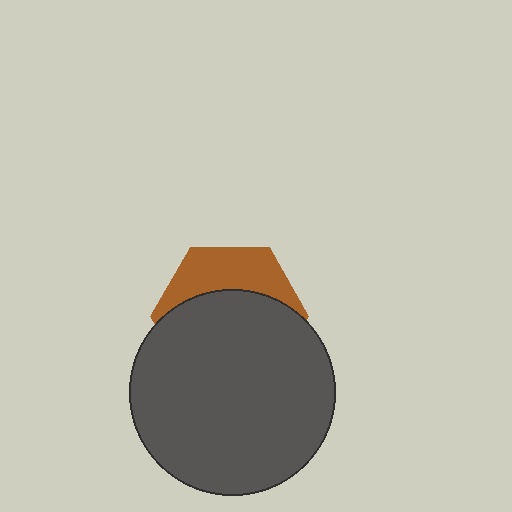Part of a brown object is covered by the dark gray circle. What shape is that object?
It is a hexagon.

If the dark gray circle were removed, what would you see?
You would see the complete brown hexagon.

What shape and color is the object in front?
The object in front is a dark gray circle.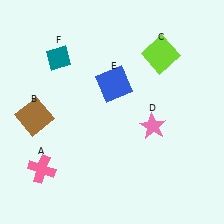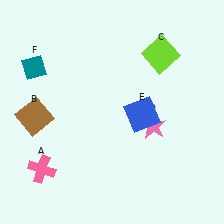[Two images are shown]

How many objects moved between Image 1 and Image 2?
2 objects moved between the two images.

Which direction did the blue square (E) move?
The blue square (E) moved down.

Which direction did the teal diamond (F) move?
The teal diamond (F) moved left.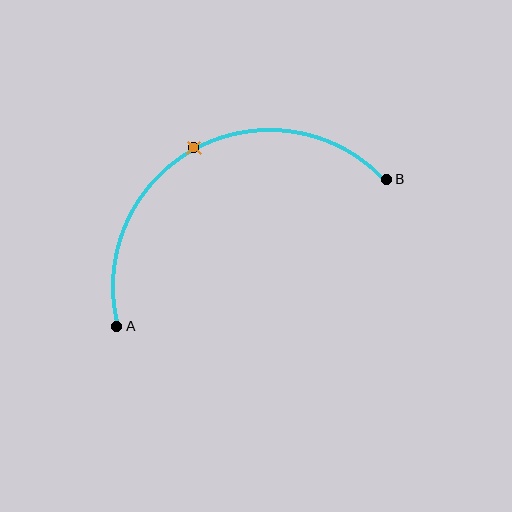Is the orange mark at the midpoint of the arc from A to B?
Yes. The orange mark lies on the arc at equal arc-length from both A and B — it is the arc midpoint.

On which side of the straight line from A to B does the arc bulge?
The arc bulges above the straight line connecting A and B.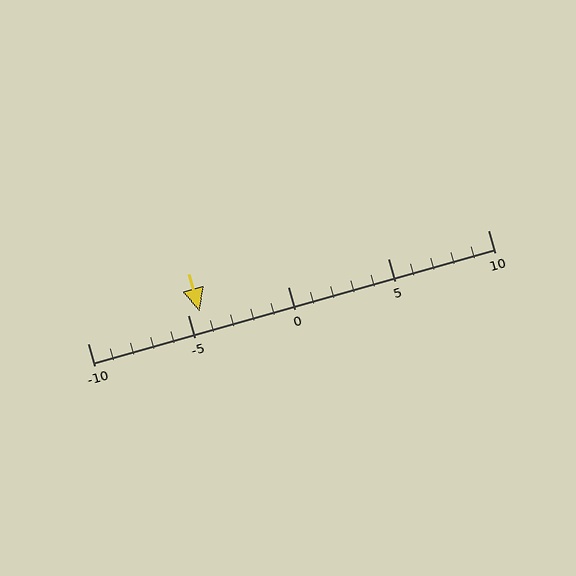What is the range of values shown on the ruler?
The ruler shows values from -10 to 10.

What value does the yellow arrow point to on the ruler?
The yellow arrow points to approximately -4.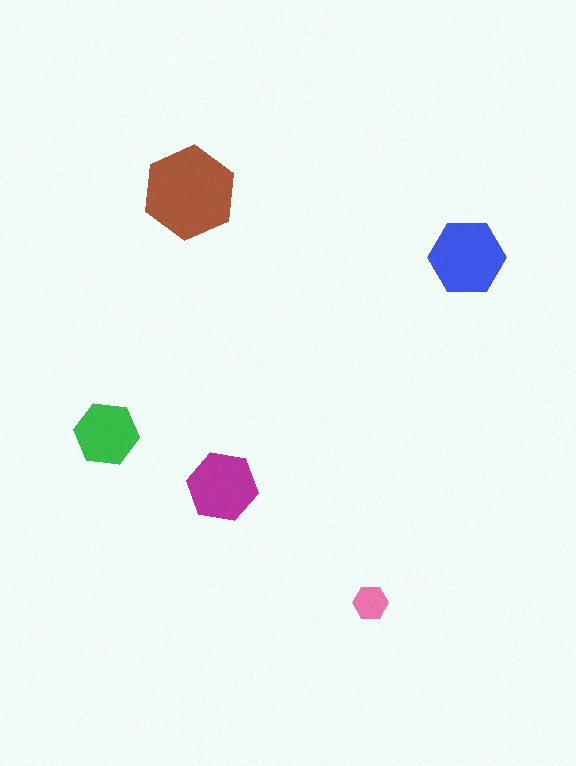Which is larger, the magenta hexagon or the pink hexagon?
The magenta one.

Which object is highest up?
The brown hexagon is topmost.